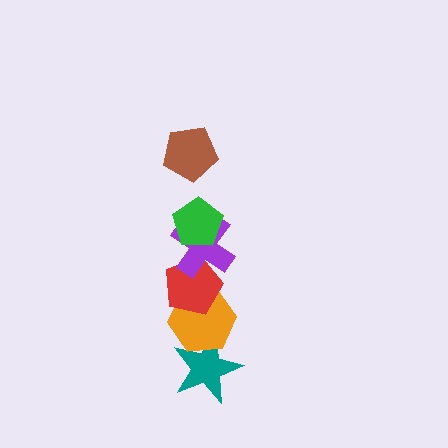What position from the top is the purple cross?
The purple cross is 3rd from the top.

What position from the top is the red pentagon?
The red pentagon is 4th from the top.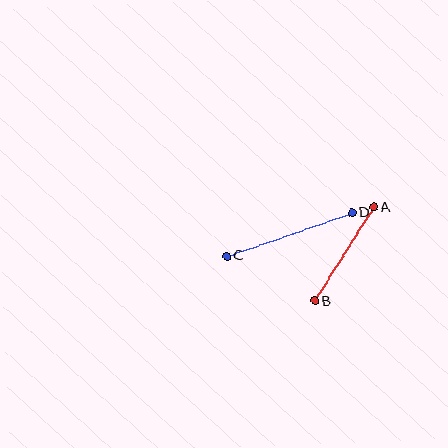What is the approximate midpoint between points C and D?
The midpoint is at approximately (289, 234) pixels.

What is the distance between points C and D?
The distance is approximately 133 pixels.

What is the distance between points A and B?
The distance is approximately 111 pixels.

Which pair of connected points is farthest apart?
Points C and D are farthest apart.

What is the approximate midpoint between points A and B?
The midpoint is at approximately (344, 254) pixels.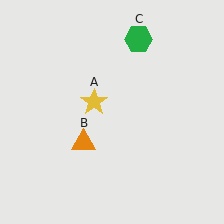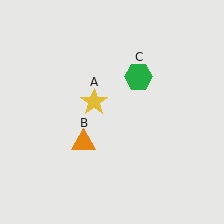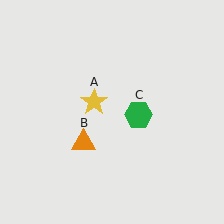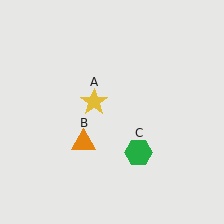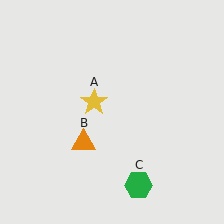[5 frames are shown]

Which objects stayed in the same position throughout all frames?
Yellow star (object A) and orange triangle (object B) remained stationary.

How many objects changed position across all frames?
1 object changed position: green hexagon (object C).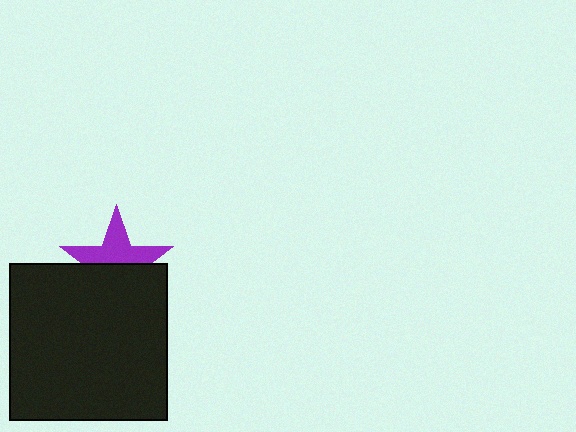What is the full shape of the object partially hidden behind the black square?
The partially hidden object is a purple star.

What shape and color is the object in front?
The object in front is a black square.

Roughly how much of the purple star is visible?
About half of it is visible (roughly 52%).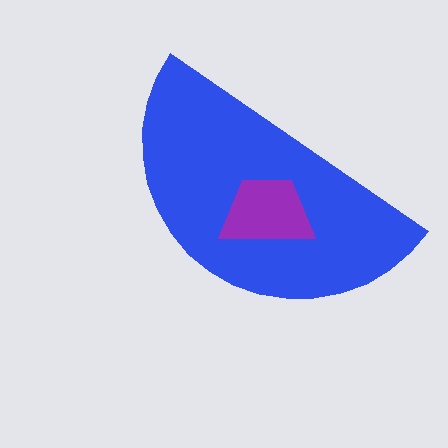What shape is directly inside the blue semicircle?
The purple trapezoid.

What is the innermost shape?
The purple trapezoid.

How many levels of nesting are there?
2.